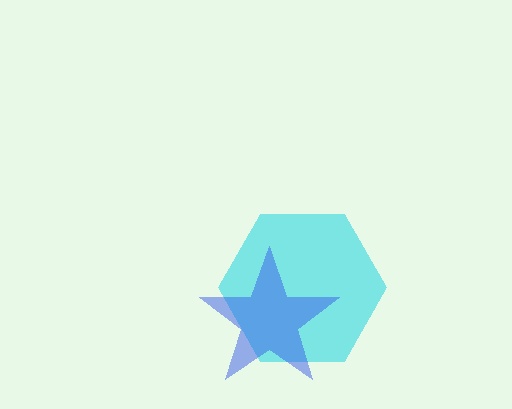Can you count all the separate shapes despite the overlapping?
Yes, there are 2 separate shapes.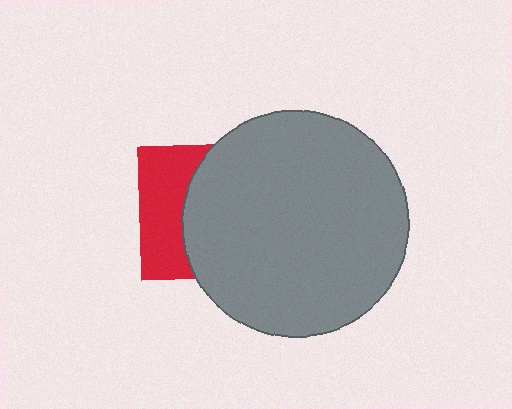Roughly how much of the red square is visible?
A small part of it is visible (roughly 37%).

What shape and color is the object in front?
The object in front is a gray circle.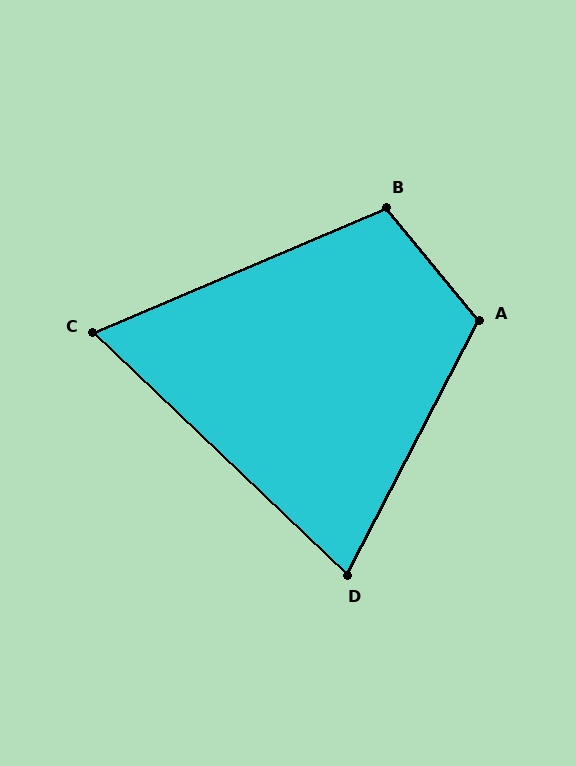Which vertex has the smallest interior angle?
C, at approximately 67 degrees.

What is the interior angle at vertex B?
Approximately 106 degrees (obtuse).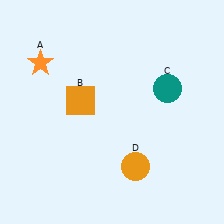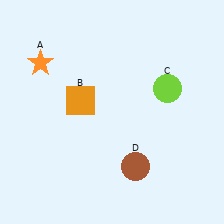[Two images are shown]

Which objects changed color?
C changed from teal to lime. D changed from orange to brown.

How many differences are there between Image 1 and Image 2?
There are 2 differences between the two images.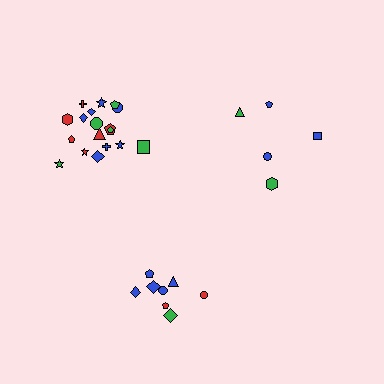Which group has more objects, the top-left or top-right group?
The top-left group.